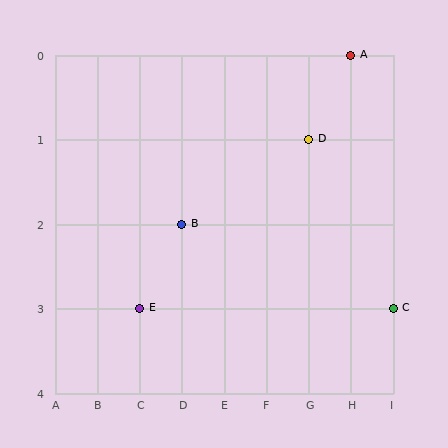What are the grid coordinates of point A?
Point A is at grid coordinates (H, 0).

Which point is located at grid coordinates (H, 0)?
Point A is at (H, 0).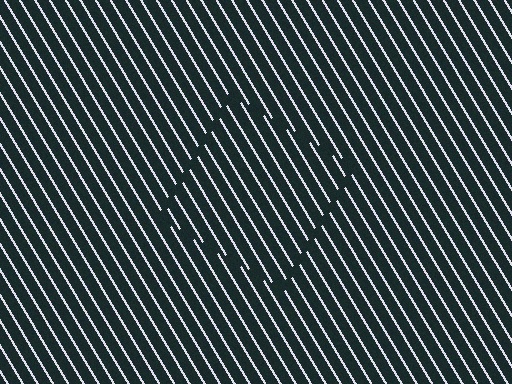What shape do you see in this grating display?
An illusory square. The interior of the shape contains the same grating, shifted by half a period — the contour is defined by the phase discontinuity where line-ends from the inner and outer gratings abut.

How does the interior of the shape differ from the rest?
The interior of the shape contains the same grating, shifted by half a period — the contour is defined by the phase discontinuity where line-ends from the inner and outer gratings abut.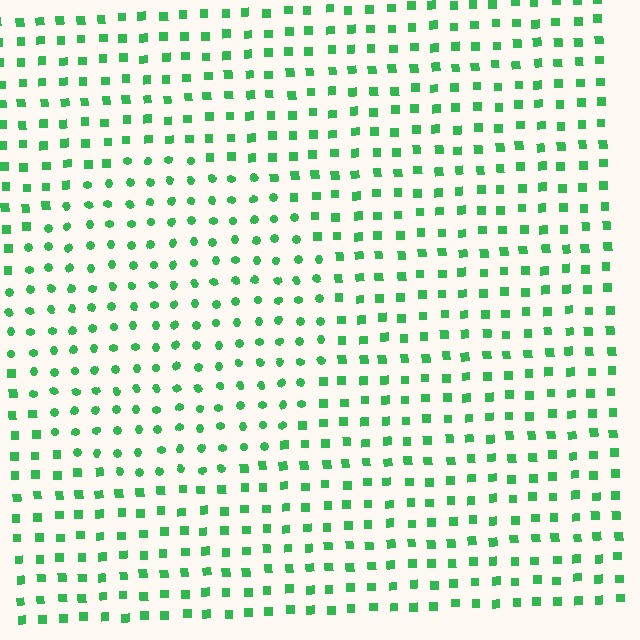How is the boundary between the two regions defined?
The boundary is defined by a change in element shape: circles inside vs. squares outside. All elements share the same color and spacing.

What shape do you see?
I see a circle.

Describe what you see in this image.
The image is filled with small green elements arranged in a uniform grid. A circle-shaped region contains circles, while the surrounding area contains squares. The boundary is defined purely by the change in element shape.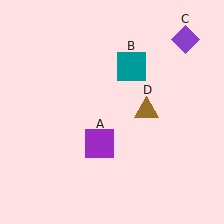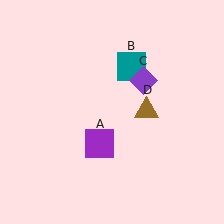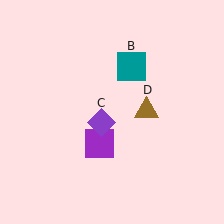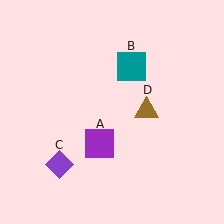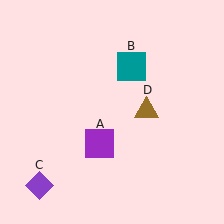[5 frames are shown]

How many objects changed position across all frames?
1 object changed position: purple diamond (object C).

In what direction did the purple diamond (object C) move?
The purple diamond (object C) moved down and to the left.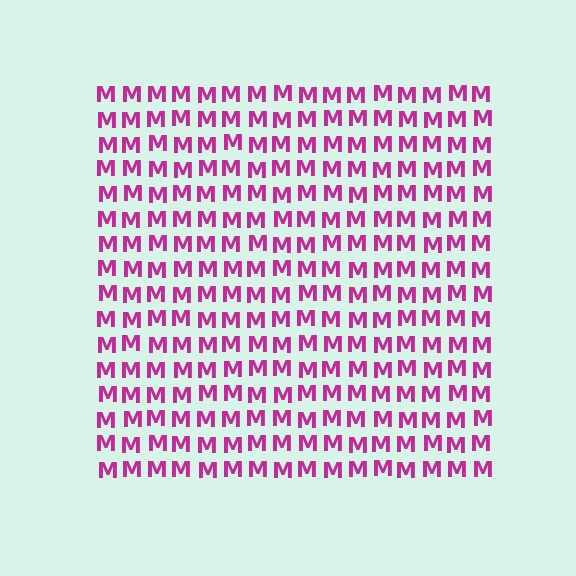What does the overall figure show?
The overall figure shows a square.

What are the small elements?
The small elements are letter M's.